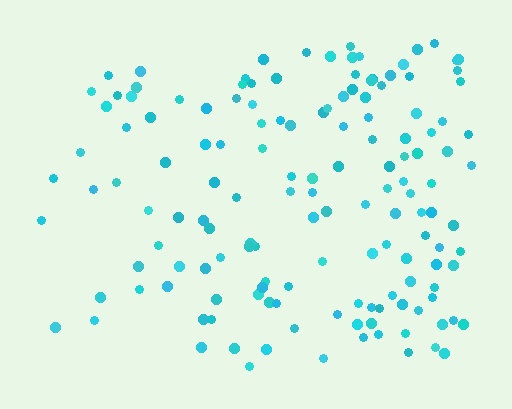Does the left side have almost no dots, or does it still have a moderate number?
Still a moderate number, just noticeably fewer than the right.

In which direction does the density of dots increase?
From left to right, with the right side densest.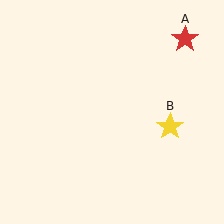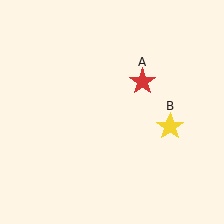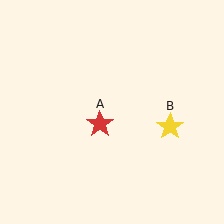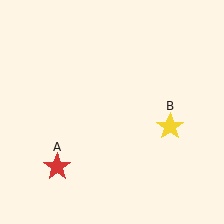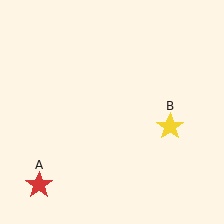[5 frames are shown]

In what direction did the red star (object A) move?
The red star (object A) moved down and to the left.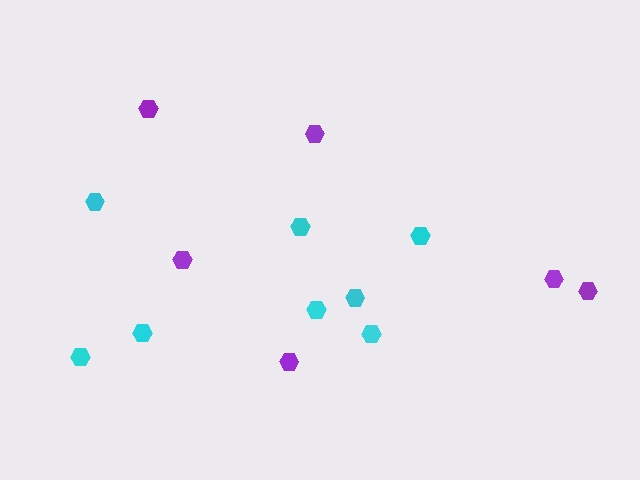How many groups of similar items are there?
There are 2 groups: one group of cyan hexagons (8) and one group of purple hexagons (6).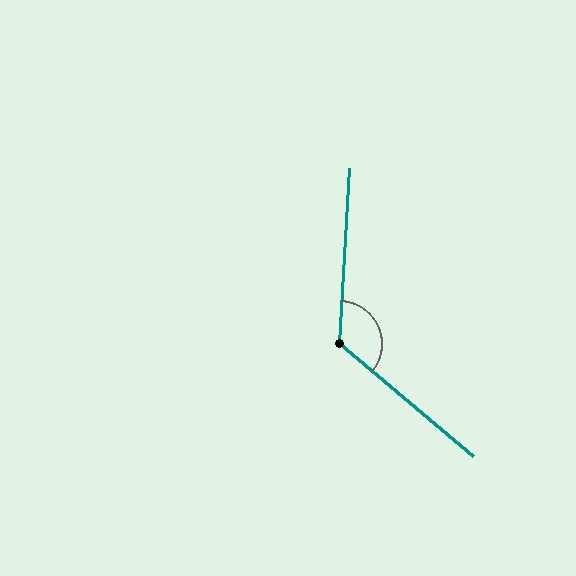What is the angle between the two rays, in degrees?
Approximately 127 degrees.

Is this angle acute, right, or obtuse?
It is obtuse.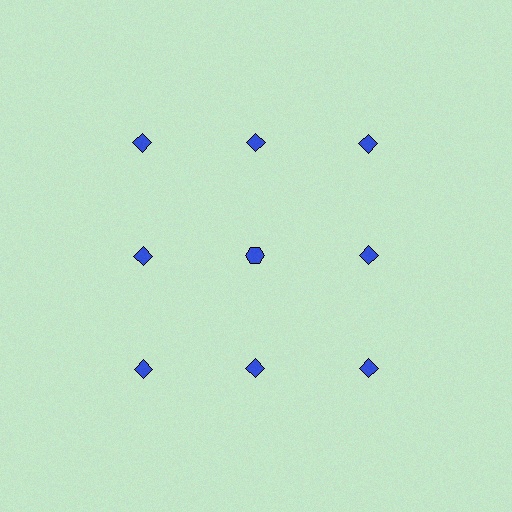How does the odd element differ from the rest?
It has a different shape: hexagon instead of diamond.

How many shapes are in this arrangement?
There are 9 shapes arranged in a grid pattern.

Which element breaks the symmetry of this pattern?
The blue hexagon in the second row, second from left column breaks the symmetry. All other shapes are blue diamonds.